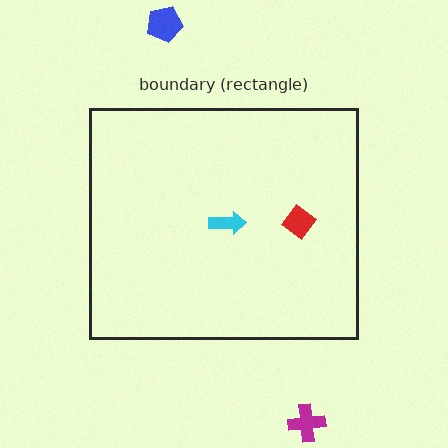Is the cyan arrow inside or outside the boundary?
Inside.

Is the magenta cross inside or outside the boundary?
Outside.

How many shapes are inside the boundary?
2 inside, 2 outside.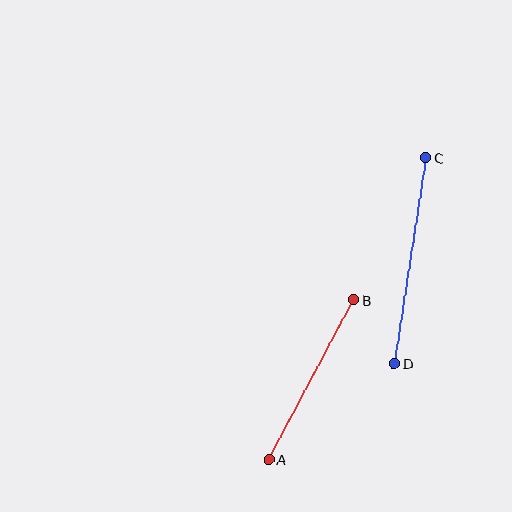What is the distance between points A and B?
The distance is approximately 181 pixels.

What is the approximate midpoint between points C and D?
The midpoint is at approximately (410, 261) pixels.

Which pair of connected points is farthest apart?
Points C and D are farthest apart.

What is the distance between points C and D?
The distance is approximately 208 pixels.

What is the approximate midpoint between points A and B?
The midpoint is at approximately (311, 380) pixels.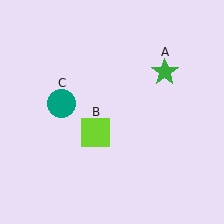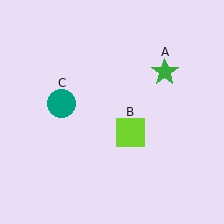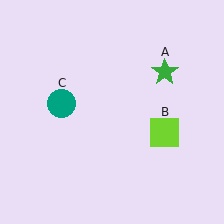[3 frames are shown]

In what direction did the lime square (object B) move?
The lime square (object B) moved right.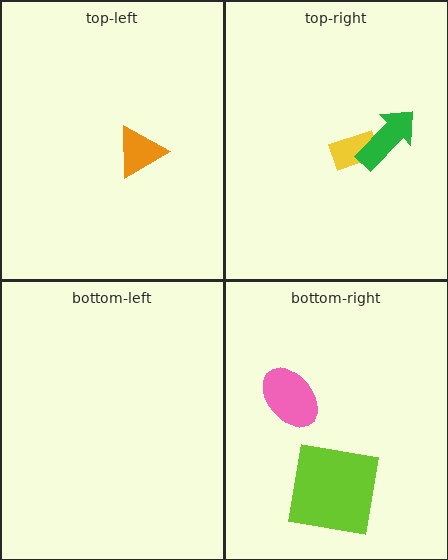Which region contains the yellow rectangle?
The top-right region.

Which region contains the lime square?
The bottom-right region.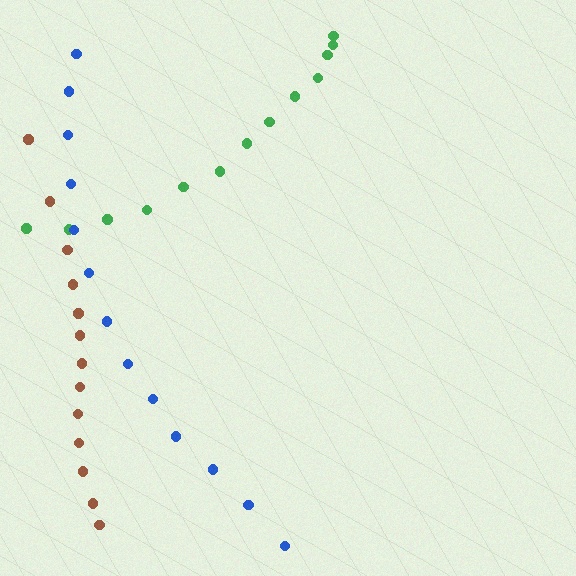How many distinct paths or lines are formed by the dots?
There are 3 distinct paths.